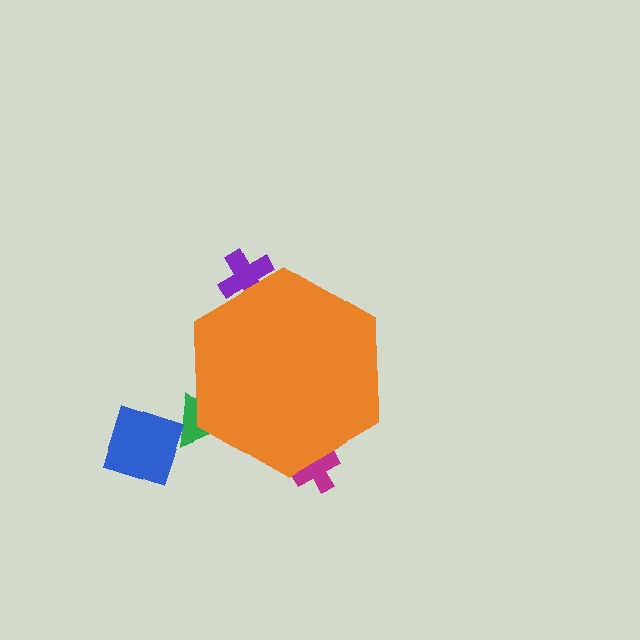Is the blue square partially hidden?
No, the blue square is fully visible.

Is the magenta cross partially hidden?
Yes, the magenta cross is partially hidden behind the orange hexagon.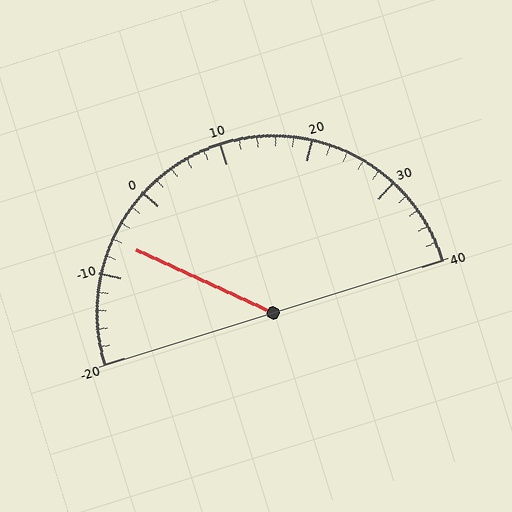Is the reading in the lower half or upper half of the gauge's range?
The reading is in the lower half of the range (-20 to 40).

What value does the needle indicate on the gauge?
The needle indicates approximately -6.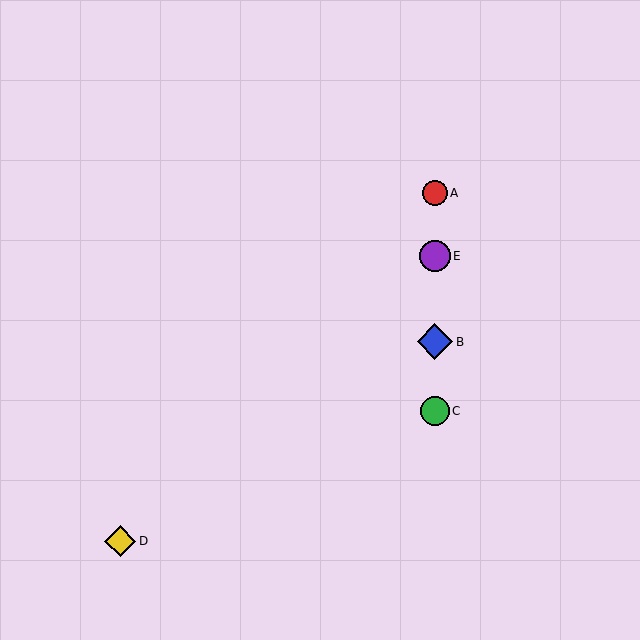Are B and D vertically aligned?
No, B is at x≈435 and D is at x≈120.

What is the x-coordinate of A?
Object A is at x≈435.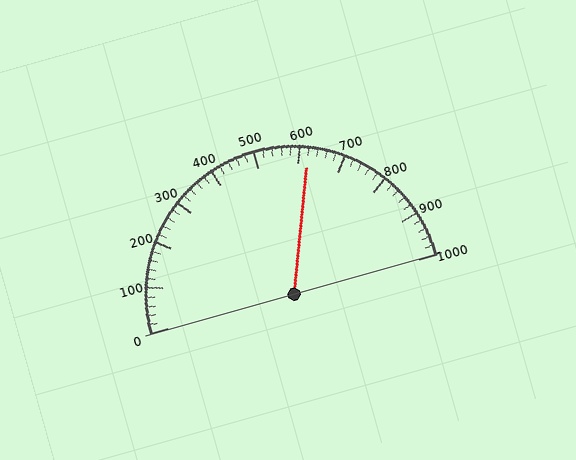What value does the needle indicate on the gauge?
The needle indicates approximately 620.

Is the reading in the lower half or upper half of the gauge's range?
The reading is in the upper half of the range (0 to 1000).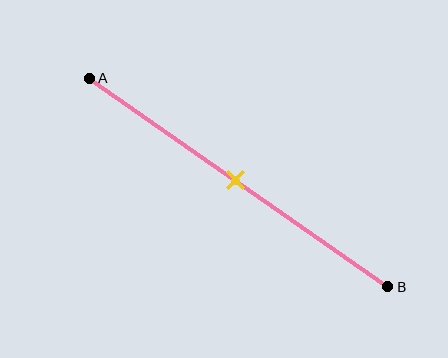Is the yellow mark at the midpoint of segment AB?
Yes, the mark is approximately at the midpoint.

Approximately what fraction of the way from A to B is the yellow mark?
The yellow mark is approximately 50% of the way from A to B.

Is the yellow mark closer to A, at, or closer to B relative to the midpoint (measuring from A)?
The yellow mark is approximately at the midpoint of segment AB.